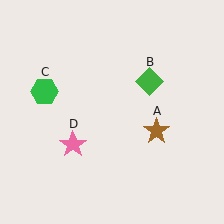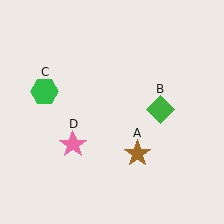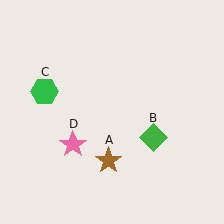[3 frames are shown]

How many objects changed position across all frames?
2 objects changed position: brown star (object A), green diamond (object B).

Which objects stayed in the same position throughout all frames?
Green hexagon (object C) and pink star (object D) remained stationary.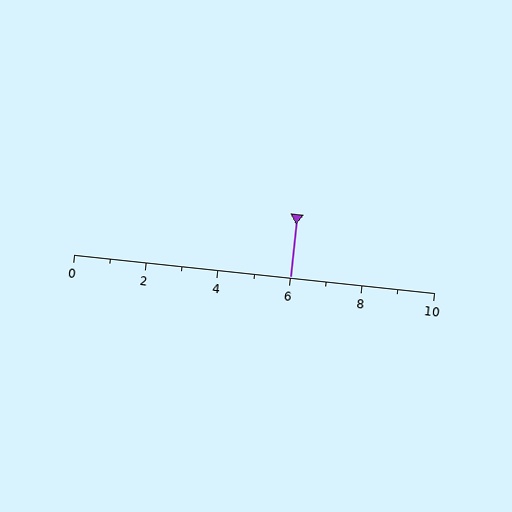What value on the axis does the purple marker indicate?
The marker indicates approximately 6.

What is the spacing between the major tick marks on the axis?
The major ticks are spaced 2 apart.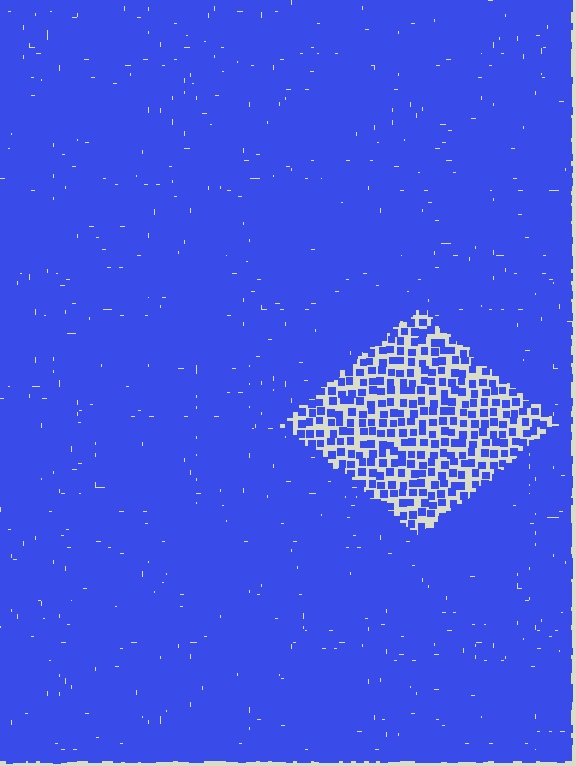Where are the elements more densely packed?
The elements are more densely packed outside the diamond boundary.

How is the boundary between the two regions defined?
The boundary is defined by a change in element density (approximately 2.9x ratio). All elements are the same color, size, and shape.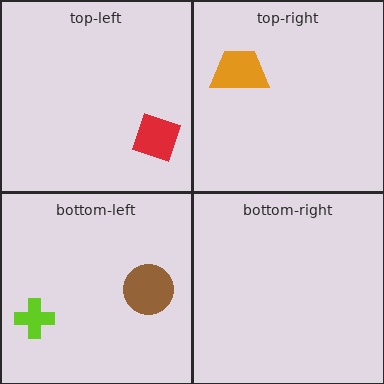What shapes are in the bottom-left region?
The brown circle, the lime cross.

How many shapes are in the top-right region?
1.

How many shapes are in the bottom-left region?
2.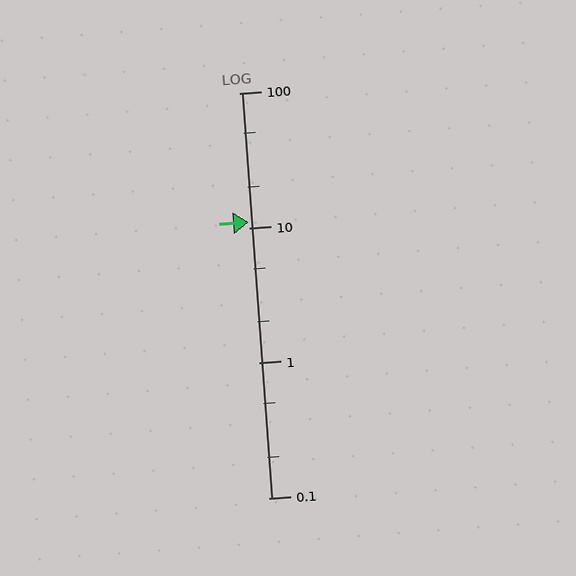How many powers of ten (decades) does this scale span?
The scale spans 3 decades, from 0.1 to 100.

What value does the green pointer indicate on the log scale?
The pointer indicates approximately 11.